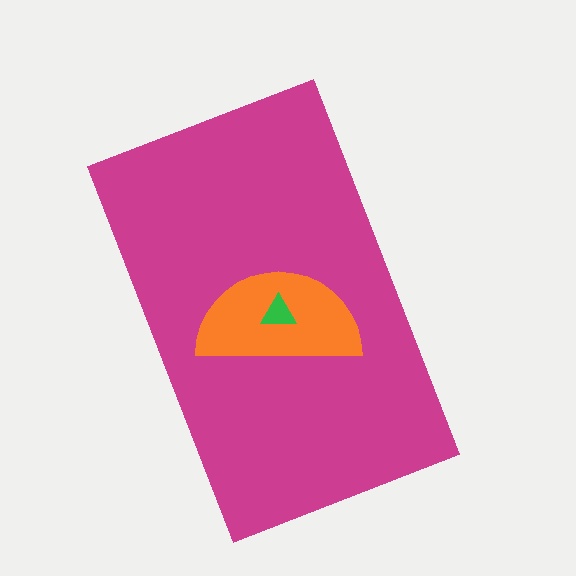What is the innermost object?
The green triangle.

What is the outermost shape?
The magenta rectangle.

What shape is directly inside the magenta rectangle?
The orange semicircle.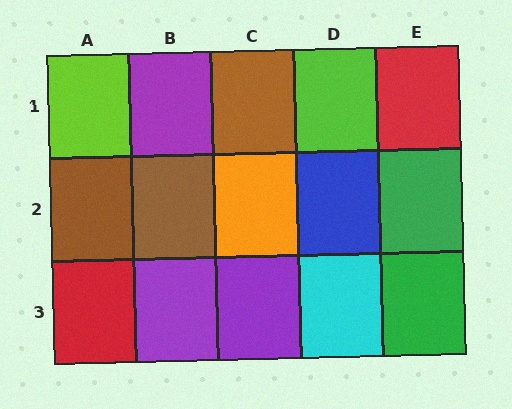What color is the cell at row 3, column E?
Green.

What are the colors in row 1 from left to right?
Lime, purple, brown, lime, red.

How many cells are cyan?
1 cell is cyan.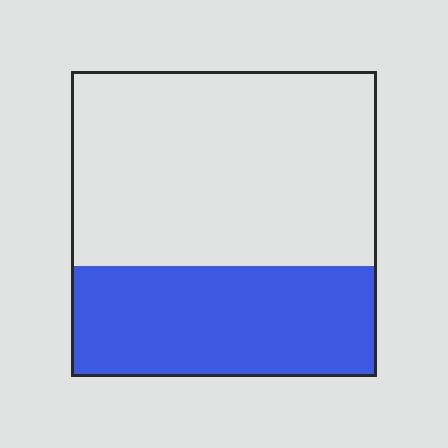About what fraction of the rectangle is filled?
About three eighths (3/8).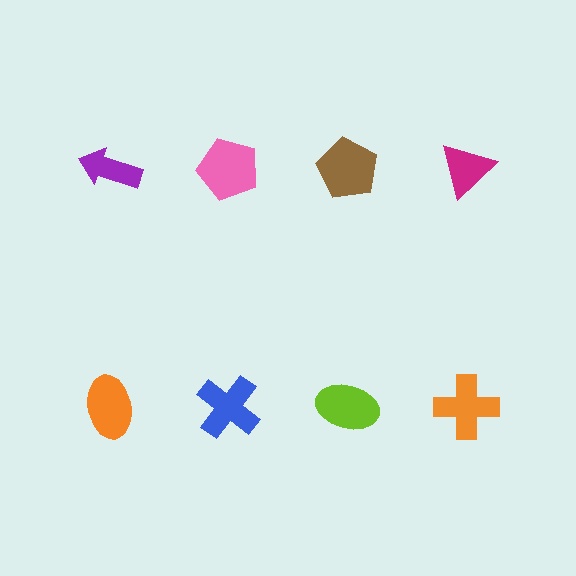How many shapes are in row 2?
4 shapes.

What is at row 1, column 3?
A brown pentagon.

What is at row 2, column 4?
An orange cross.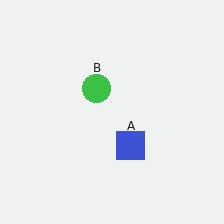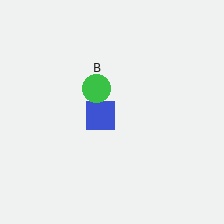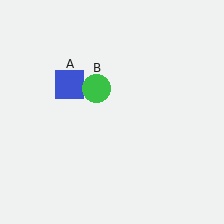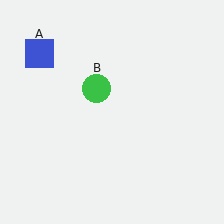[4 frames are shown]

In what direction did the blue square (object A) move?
The blue square (object A) moved up and to the left.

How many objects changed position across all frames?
1 object changed position: blue square (object A).